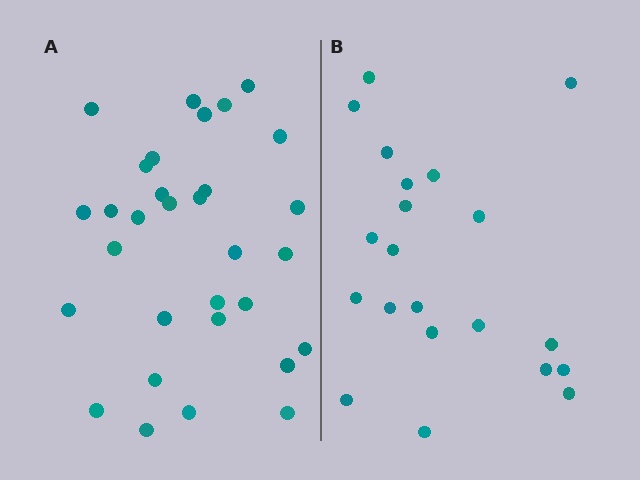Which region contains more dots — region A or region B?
Region A (the left region) has more dots.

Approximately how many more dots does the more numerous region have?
Region A has roughly 10 or so more dots than region B.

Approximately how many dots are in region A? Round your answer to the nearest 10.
About 30 dots. (The exact count is 31, which rounds to 30.)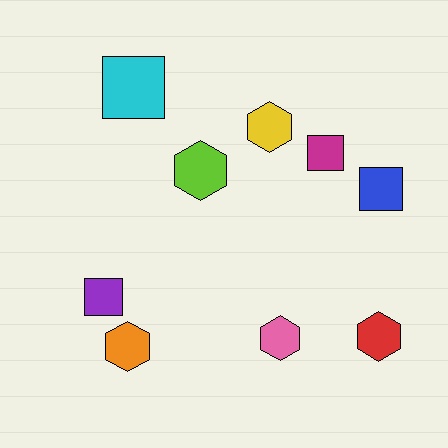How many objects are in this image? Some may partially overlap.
There are 9 objects.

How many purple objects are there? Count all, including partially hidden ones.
There is 1 purple object.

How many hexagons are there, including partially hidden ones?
There are 5 hexagons.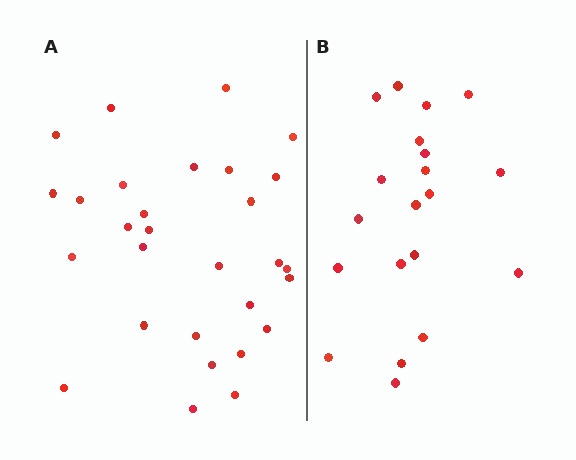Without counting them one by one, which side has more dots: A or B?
Region A (the left region) has more dots.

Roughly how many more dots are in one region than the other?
Region A has roughly 8 or so more dots than region B.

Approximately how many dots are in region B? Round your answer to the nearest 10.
About 20 dots.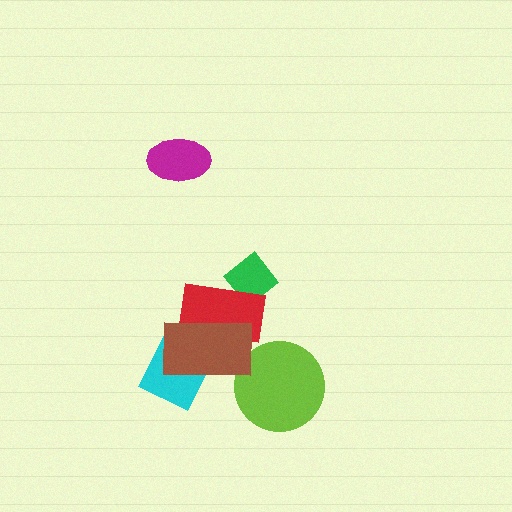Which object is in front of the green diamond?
The red rectangle is in front of the green diamond.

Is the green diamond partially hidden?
Yes, it is partially covered by another shape.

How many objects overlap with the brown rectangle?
2 objects overlap with the brown rectangle.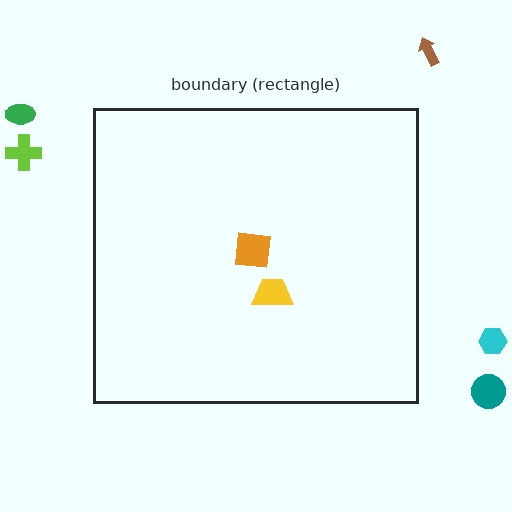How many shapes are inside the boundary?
2 inside, 5 outside.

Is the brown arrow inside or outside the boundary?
Outside.